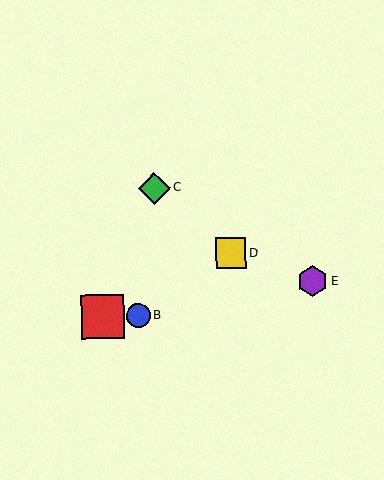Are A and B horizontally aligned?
Yes, both are at y≈317.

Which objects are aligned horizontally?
Objects A, B are aligned horizontally.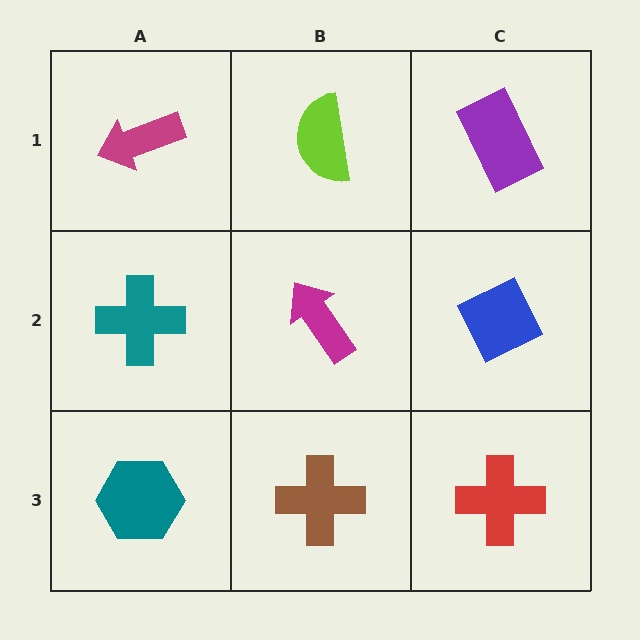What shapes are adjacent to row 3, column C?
A blue diamond (row 2, column C), a brown cross (row 3, column B).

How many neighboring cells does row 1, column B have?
3.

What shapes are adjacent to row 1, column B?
A magenta arrow (row 2, column B), a magenta arrow (row 1, column A), a purple rectangle (row 1, column C).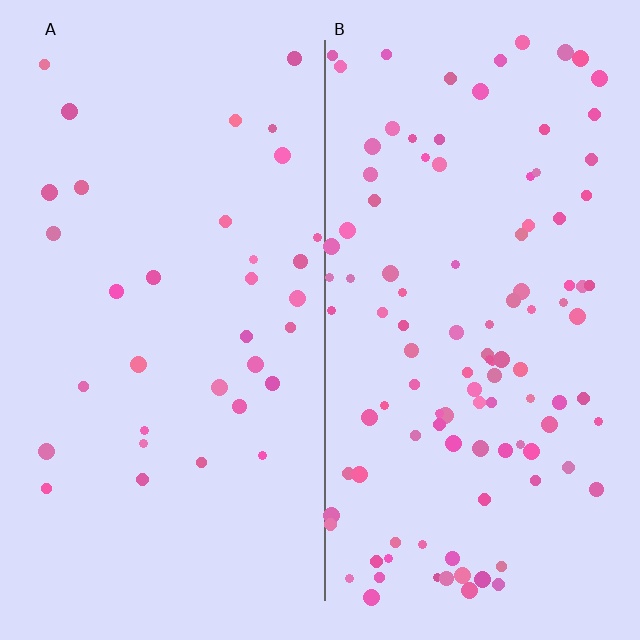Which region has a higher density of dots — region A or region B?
B (the right).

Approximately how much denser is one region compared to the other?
Approximately 3.2× — region B over region A.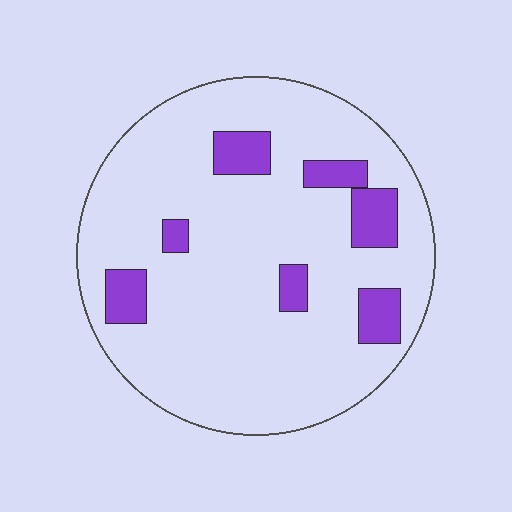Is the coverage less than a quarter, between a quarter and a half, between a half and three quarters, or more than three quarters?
Less than a quarter.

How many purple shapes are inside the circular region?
7.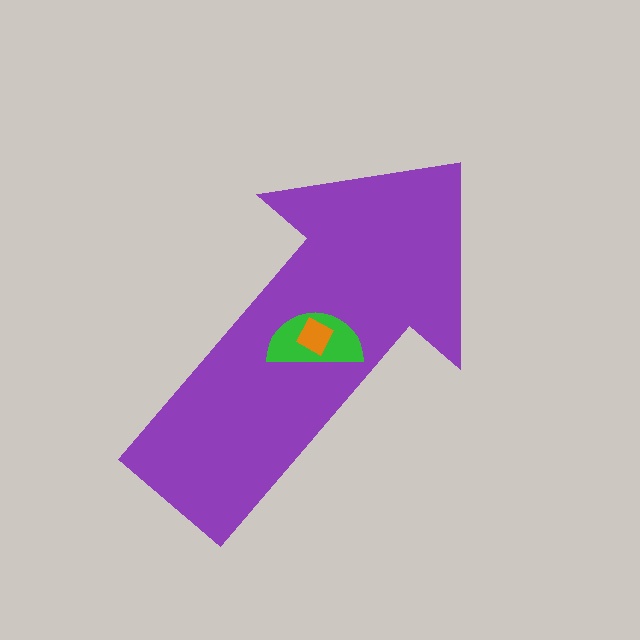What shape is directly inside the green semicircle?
The orange diamond.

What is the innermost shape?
The orange diamond.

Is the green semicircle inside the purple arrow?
Yes.